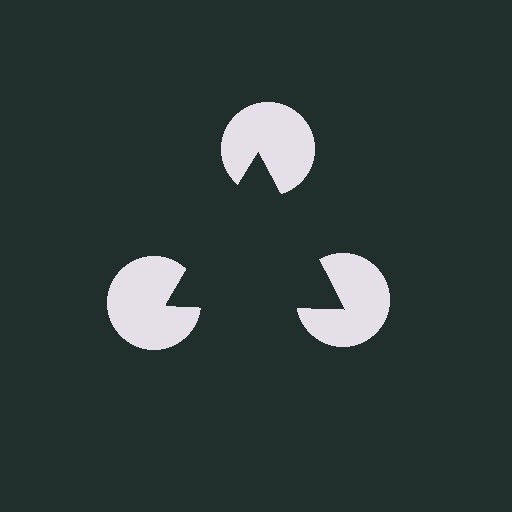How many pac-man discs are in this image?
There are 3 — one at each vertex of the illusory triangle.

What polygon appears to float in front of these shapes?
An illusory triangle — its edges are inferred from the aligned wedge cuts in the pac-man discs, not physically drawn.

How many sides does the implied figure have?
3 sides.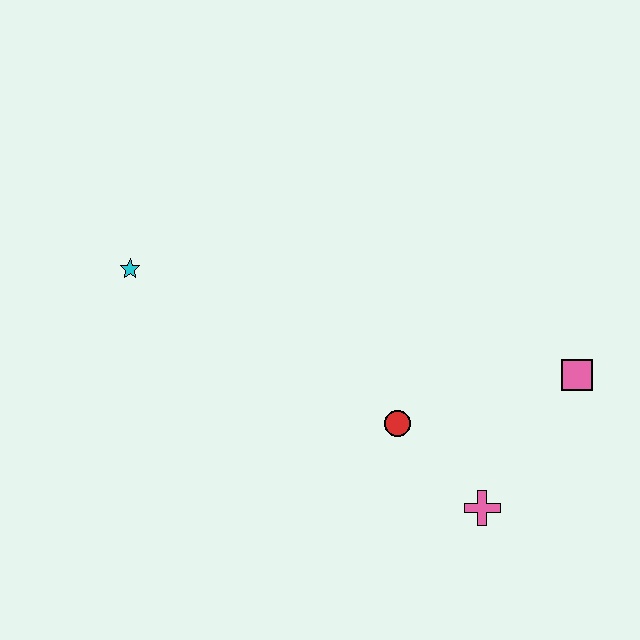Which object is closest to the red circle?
The pink cross is closest to the red circle.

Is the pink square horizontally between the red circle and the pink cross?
No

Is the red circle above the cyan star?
No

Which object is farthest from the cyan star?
The pink square is farthest from the cyan star.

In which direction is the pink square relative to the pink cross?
The pink square is above the pink cross.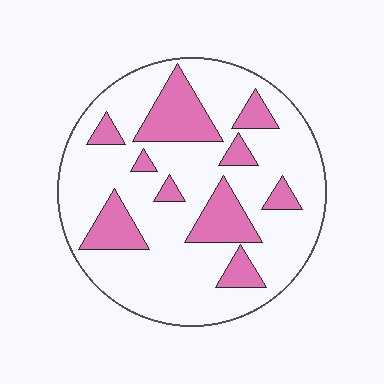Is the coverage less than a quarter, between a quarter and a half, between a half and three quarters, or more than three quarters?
Less than a quarter.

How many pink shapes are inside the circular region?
10.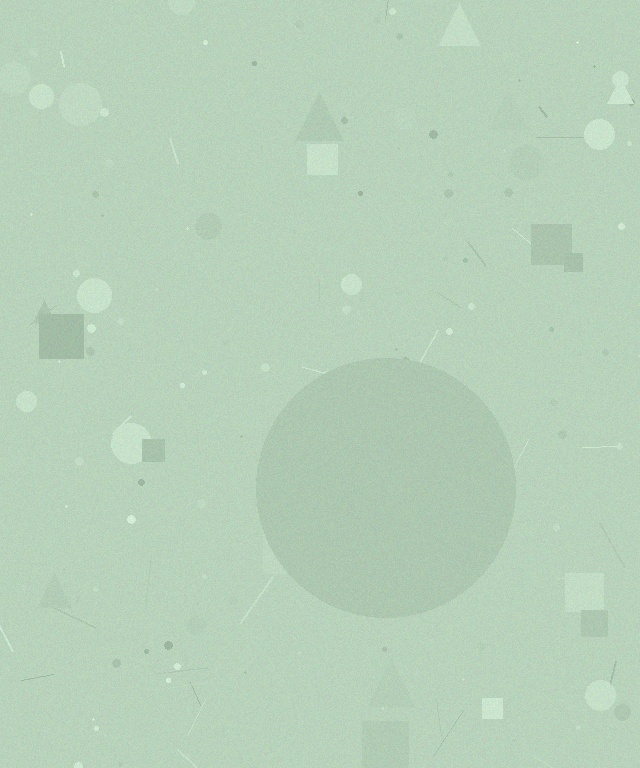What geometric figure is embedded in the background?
A circle is embedded in the background.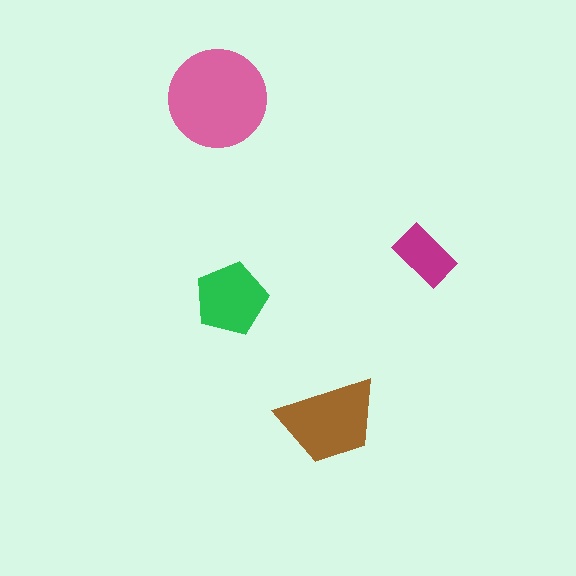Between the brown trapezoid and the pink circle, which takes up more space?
The pink circle.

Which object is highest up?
The pink circle is topmost.